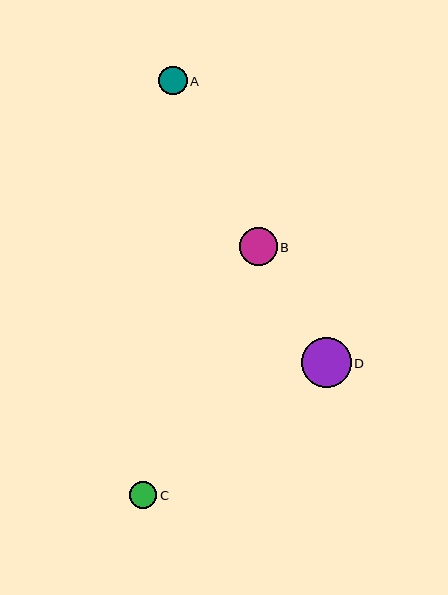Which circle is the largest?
Circle D is the largest with a size of approximately 49 pixels.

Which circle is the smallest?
Circle C is the smallest with a size of approximately 27 pixels.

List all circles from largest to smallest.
From largest to smallest: D, B, A, C.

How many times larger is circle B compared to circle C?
Circle B is approximately 1.4 times the size of circle C.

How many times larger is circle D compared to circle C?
Circle D is approximately 1.8 times the size of circle C.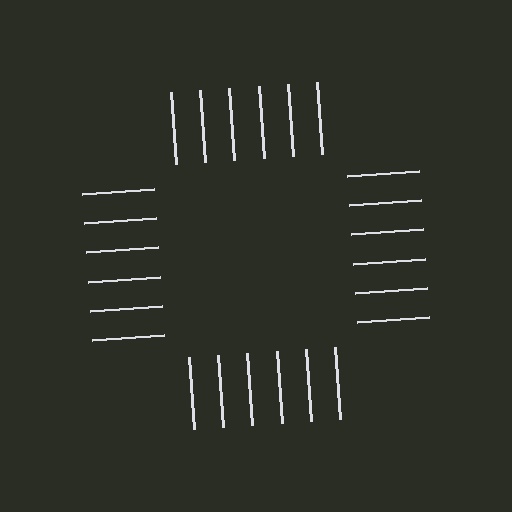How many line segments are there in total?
24 — 6 along each of the 4 edges.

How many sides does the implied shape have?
4 sides — the line-ends trace a square.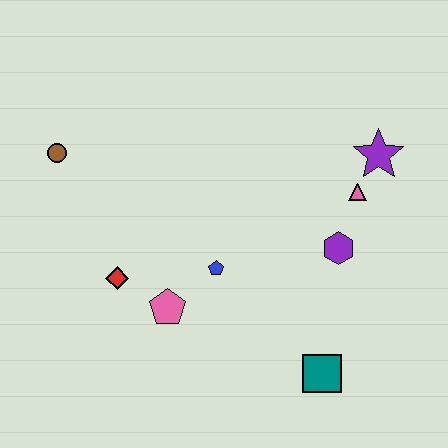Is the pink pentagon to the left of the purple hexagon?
Yes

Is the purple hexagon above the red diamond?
Yes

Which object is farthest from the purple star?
The brown circle is farthest from the purple star.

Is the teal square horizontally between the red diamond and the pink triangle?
Yes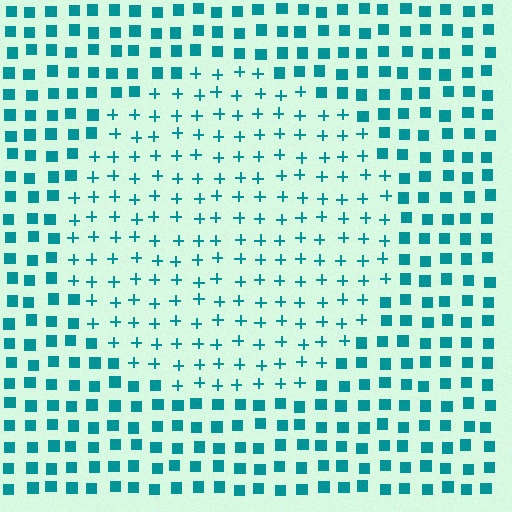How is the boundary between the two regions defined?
The boundary is defined by a change in element shape: plus signs inside vs. squares outside. All elements share the same color and spacing.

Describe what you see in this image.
The image is filled with small teal elements arranged in a uniform grid. A circle-shaped region contains plus signs, while the surrounding area contains squares. The boundary is defined purely by the change in element shape.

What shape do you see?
I see a circle.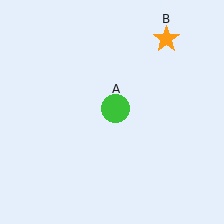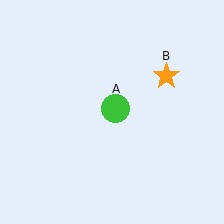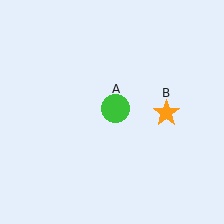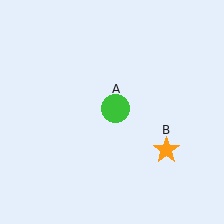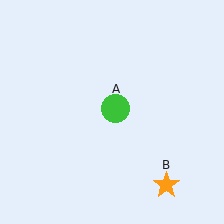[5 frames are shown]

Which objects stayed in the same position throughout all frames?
Green circle (object A) remained stationary.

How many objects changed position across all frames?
1 object changed position: orange star (object B).